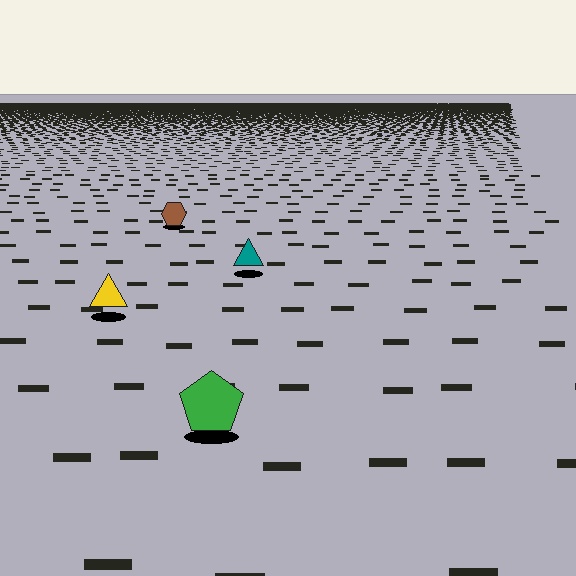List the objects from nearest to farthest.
From nearest to farthest: the green pentagon, the yellow triangle, the teal triangle, the brown hexagon.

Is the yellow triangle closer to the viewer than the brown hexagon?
Yes. The yellow triangle is closer — you can tell from the texture gradient: the ground texture is coarser near it.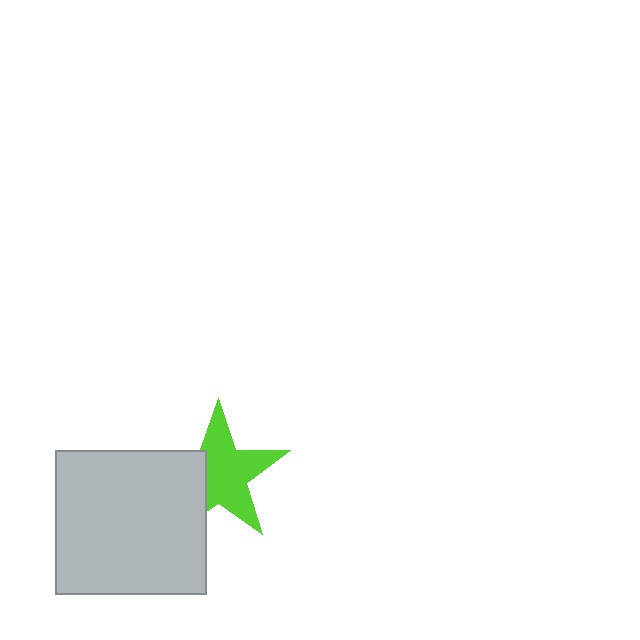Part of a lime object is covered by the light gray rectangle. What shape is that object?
It is a star.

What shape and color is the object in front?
The object in front is a light gray rectangle.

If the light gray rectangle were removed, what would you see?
You would see the complete lime star.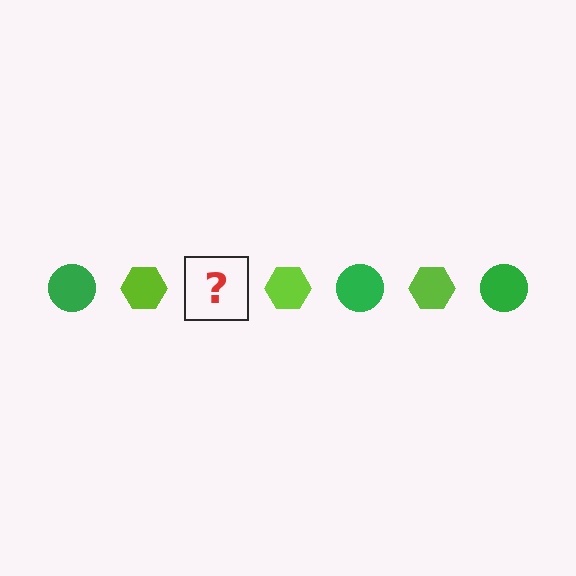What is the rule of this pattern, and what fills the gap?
The rule is that the pattern alternates between green circle and lime hexagon. The gap should be filled with a green circle.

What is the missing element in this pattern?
The missing element is a green circle.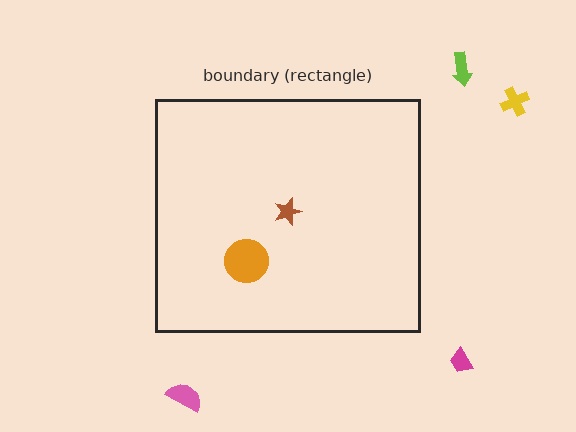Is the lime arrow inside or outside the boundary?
Outside.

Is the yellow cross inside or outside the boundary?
Outside.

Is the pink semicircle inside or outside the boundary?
Outside.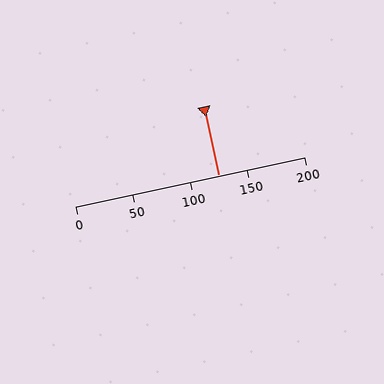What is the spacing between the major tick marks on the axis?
The major ticks are spaced 50 apart.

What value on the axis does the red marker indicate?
The marker indicates approximately 125.